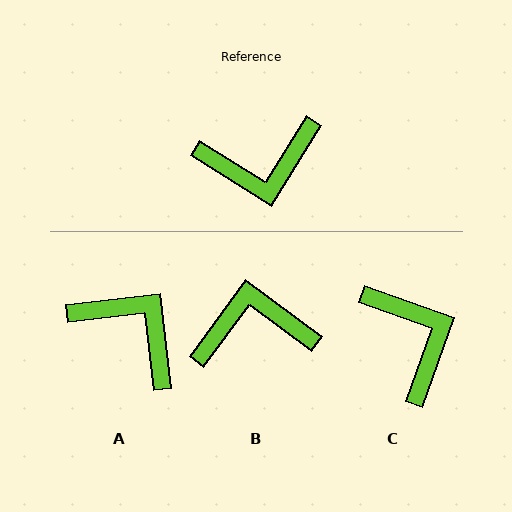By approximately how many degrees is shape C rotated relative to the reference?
Approximately 102 degrees counter-clockwise.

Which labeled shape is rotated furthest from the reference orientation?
B, about 175 degrees away.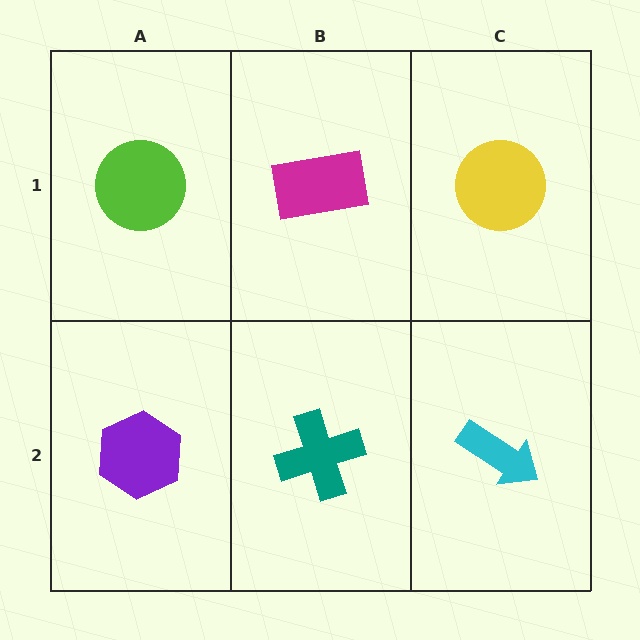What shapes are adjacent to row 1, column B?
A teal cross (row 2, column B), a lime circle (row 1, column A), a yellow circle (row 1, column C).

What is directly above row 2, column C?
A yellow circle.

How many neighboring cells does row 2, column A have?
2.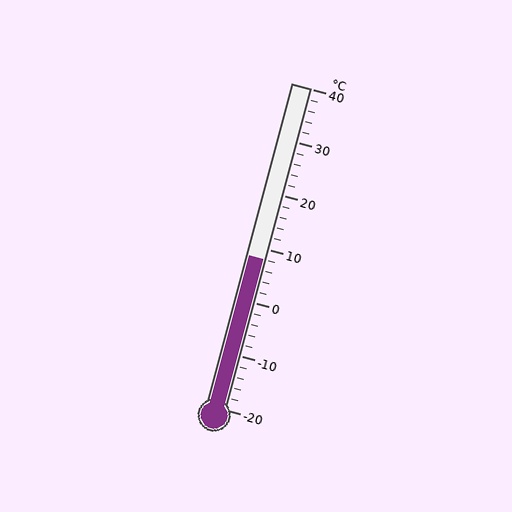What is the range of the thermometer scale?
The thermometer scale ranges from -20°C to 40°C.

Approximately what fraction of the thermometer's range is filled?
The thermometer is filled to approximately 45% of its range.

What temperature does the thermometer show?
The thermometer shows approximately 8°C.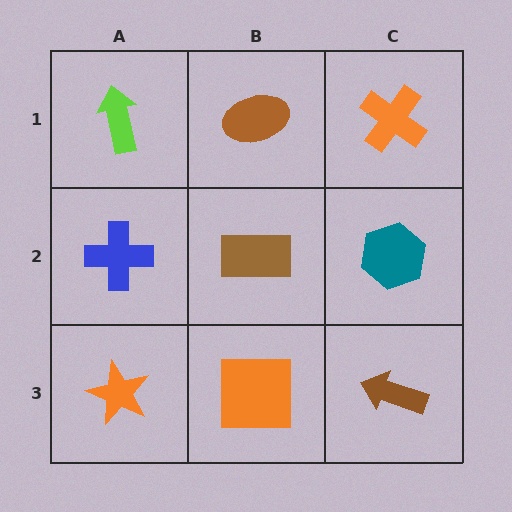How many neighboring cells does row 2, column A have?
3.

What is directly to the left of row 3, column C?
An orange square.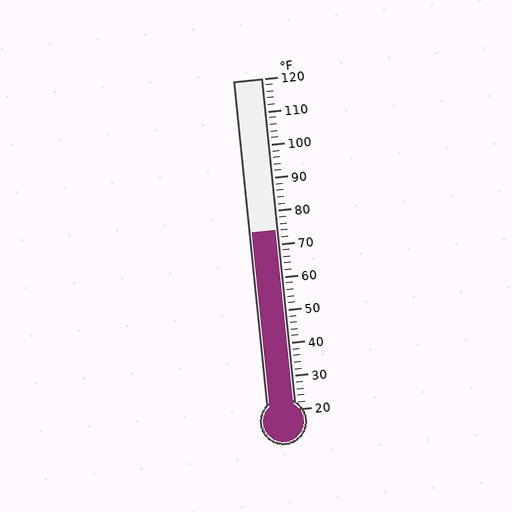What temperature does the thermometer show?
The thermometer shows approximately 74°F.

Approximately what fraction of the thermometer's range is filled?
The thermometer is filled to approximately 55% of its range.